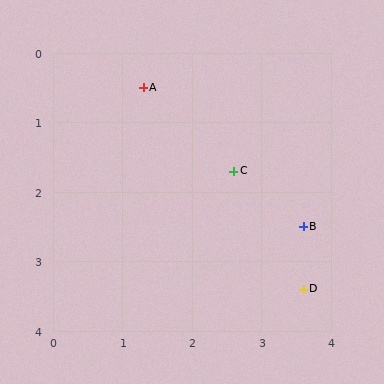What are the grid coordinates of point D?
Point D is at approximately (3.6, 3.4).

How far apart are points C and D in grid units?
Points C and D are about 2.0 grid units apart.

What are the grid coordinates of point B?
Point B is at approximately (3.6, 2.5).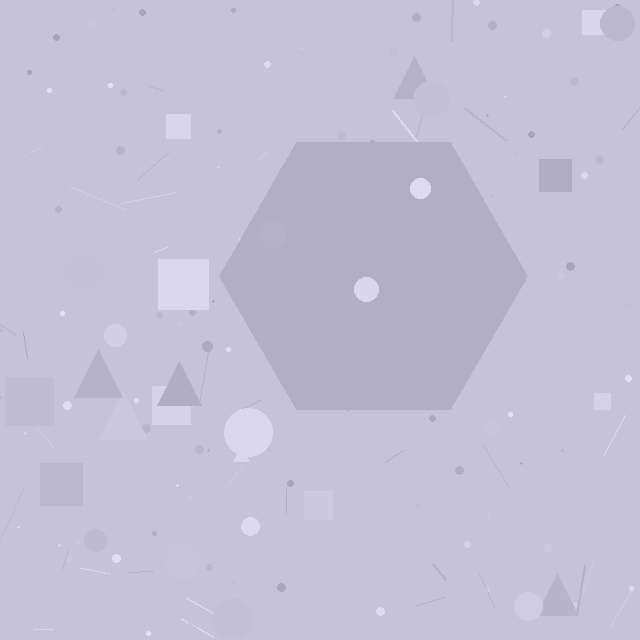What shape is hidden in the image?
A hexagon is hidden in the image.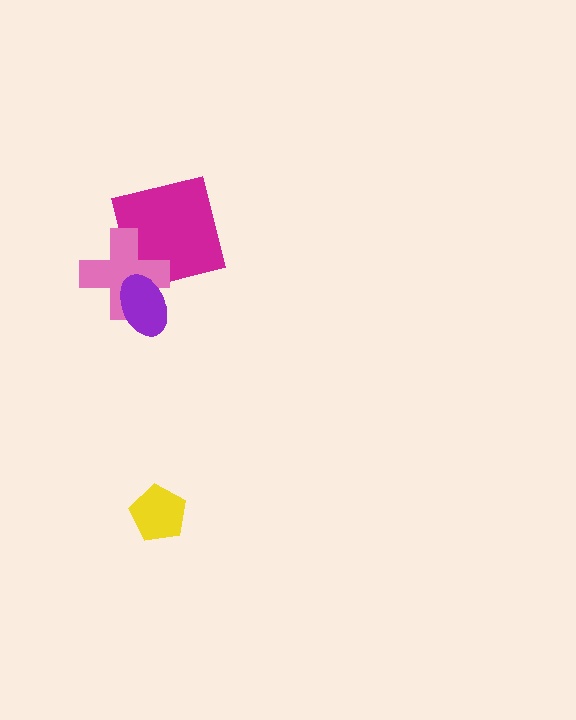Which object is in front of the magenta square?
The pink cross is in front of the magenta square.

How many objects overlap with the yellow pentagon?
0 objects overlap with the yellow pentagon.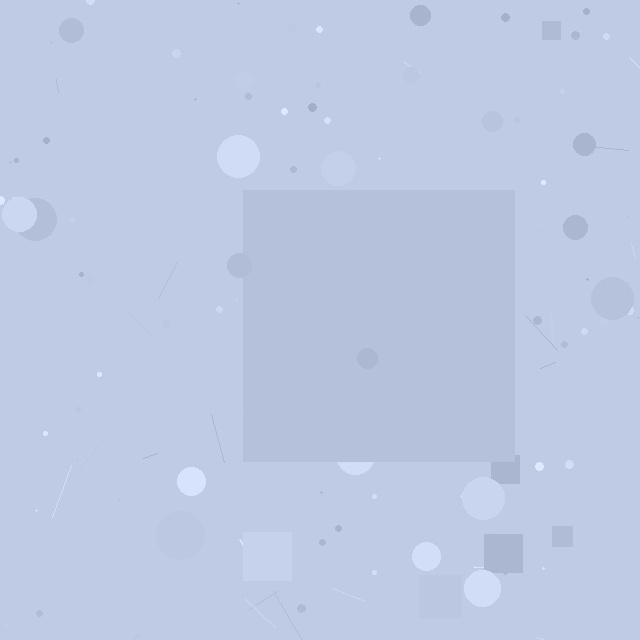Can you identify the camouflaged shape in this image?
The camouflaged shape is a square.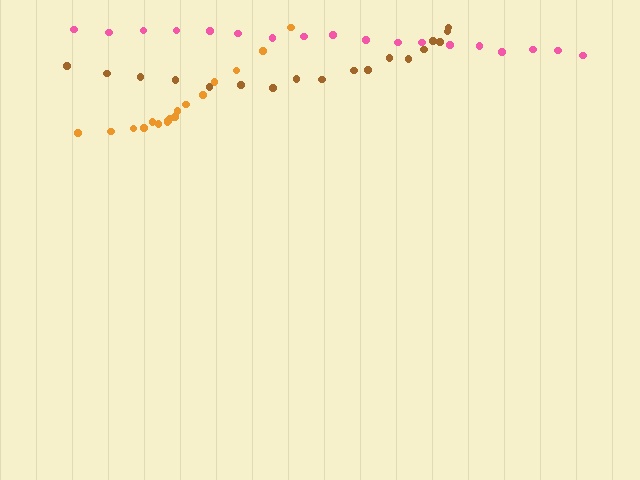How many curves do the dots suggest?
There are 3 distinct paths.